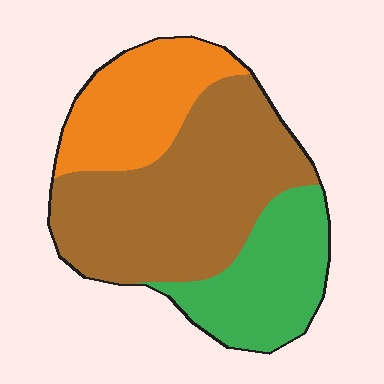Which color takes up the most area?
Brown, at roughly 50%.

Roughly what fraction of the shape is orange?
Orange takes up less than a quarter of the shape.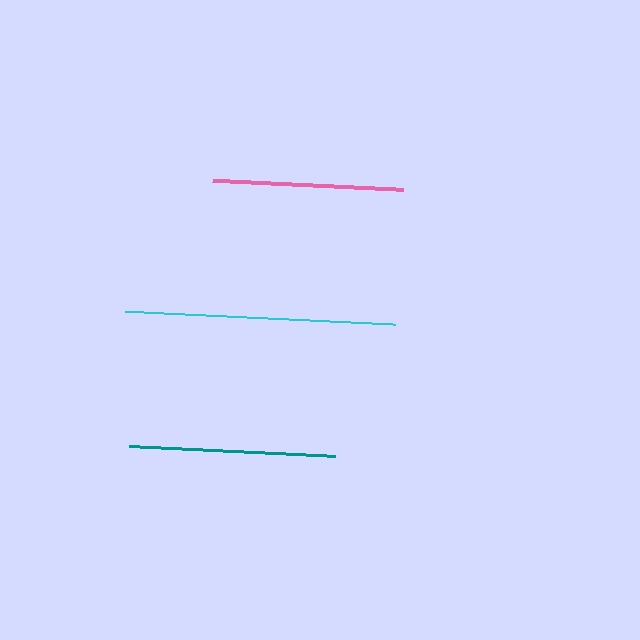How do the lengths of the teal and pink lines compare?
The teal and pink lines are approximately the same length.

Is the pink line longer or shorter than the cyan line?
The cyan line is longer than the pink line.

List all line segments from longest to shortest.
From longest to shortest: cyan, teal, pink.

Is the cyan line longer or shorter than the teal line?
The cyan line is longer than the teal line.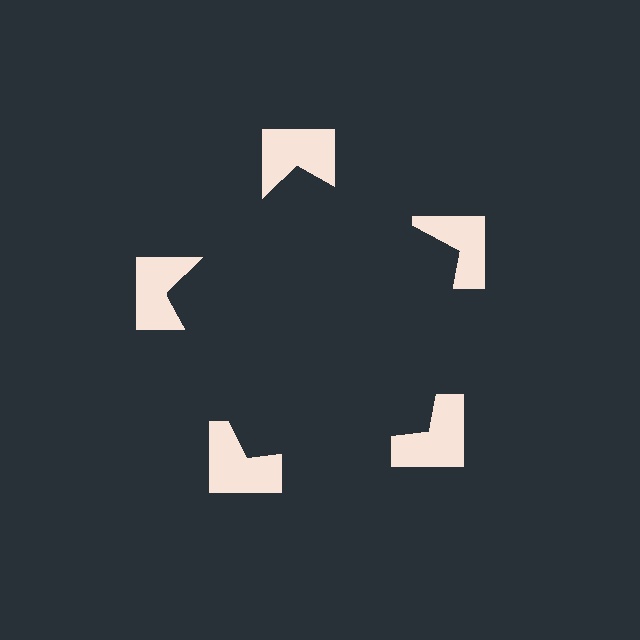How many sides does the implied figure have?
5 sides.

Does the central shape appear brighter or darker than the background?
It typically appears slightly darker than the background, even though no actual brightness change is drawn.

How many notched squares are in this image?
There are 5 — one at each vertex of the illusory pentagon.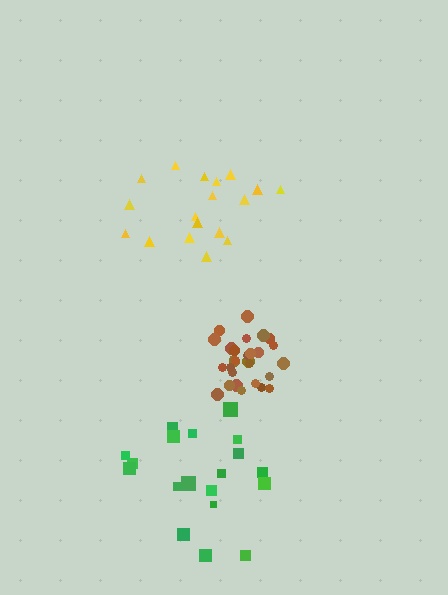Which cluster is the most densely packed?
Brown.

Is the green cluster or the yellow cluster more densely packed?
Green.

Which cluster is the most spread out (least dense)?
Yellow.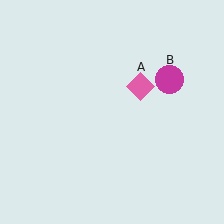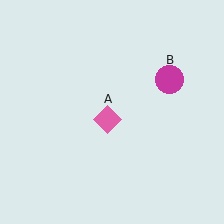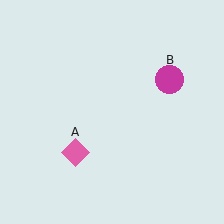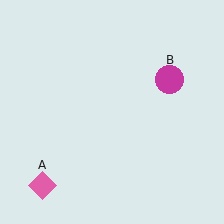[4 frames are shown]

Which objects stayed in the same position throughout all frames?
Magenta circle (object B) remained stationary.